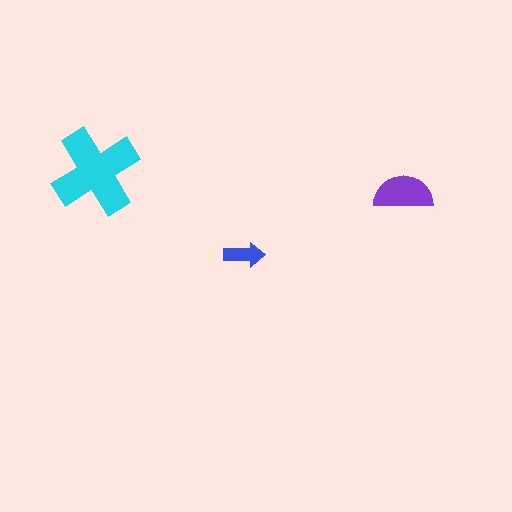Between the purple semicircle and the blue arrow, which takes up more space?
The purple semicircle.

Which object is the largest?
The cyan cross.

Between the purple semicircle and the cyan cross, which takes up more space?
The cyan cross.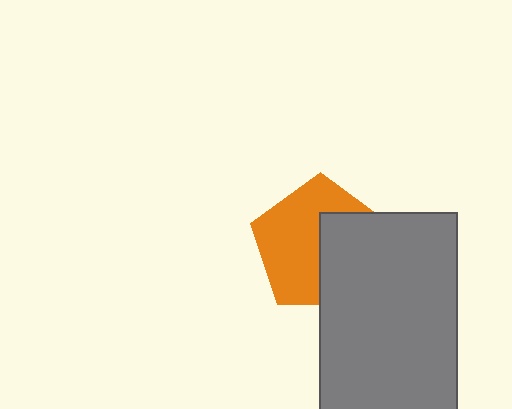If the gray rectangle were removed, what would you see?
You would see the complete orange pentagon.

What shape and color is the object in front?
The object in front is a gray rectangle.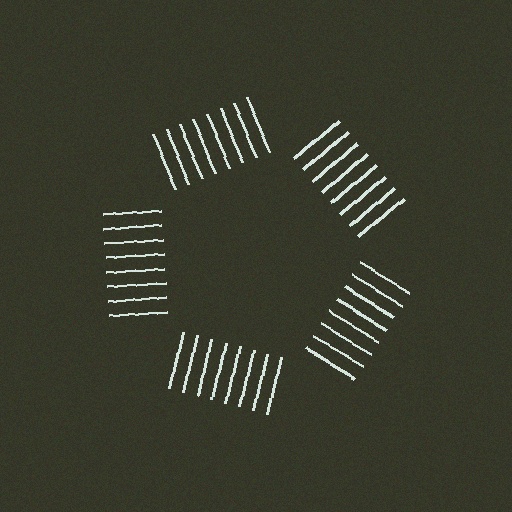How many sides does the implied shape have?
5 sides — the line-ends trace a pentagon.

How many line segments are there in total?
40 — 8 along each of the 5 edges.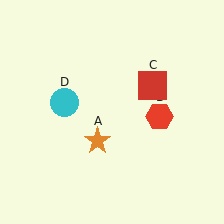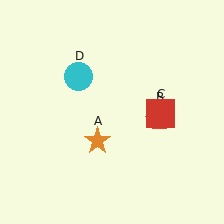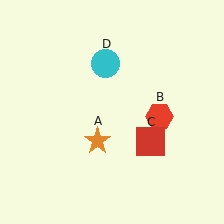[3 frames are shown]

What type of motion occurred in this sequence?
The red square (object C), cyan circle (object D) rotated clockwise around the center of the scene.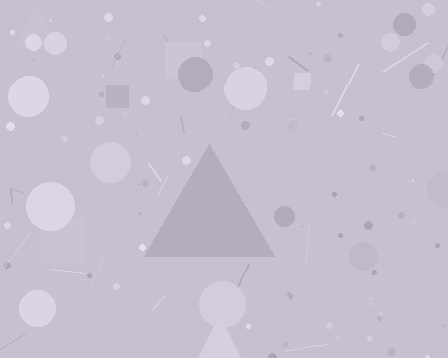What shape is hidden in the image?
A triangle is hidden in the image.